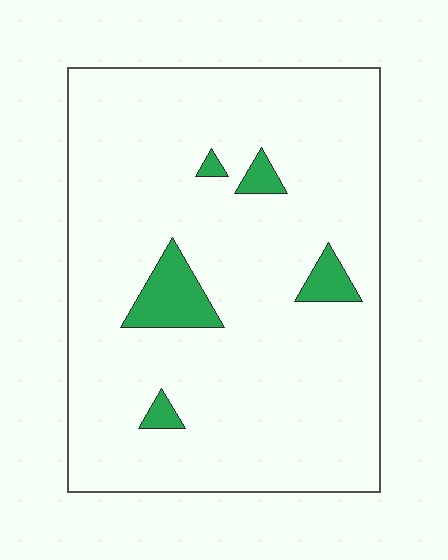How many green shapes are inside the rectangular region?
5.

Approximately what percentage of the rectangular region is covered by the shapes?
Approximately 5%.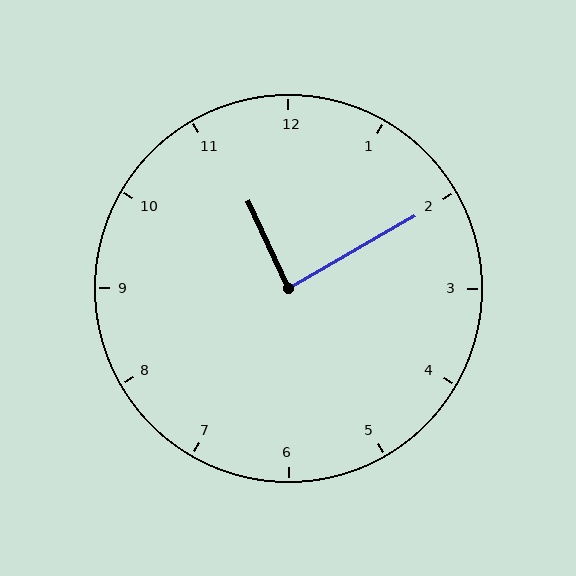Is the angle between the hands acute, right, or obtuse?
It is right.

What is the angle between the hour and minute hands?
Approximately 85 degrees.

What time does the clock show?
11:10.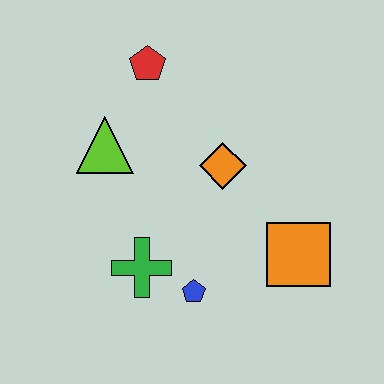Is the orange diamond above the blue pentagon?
Yes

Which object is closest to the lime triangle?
The red pentagon is closest to the lime triangle.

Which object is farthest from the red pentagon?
The orange square is farthest from the red pentagon.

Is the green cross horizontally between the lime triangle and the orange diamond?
Yes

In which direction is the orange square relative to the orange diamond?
The orange square is below the orange diamond.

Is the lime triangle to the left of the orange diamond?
Yes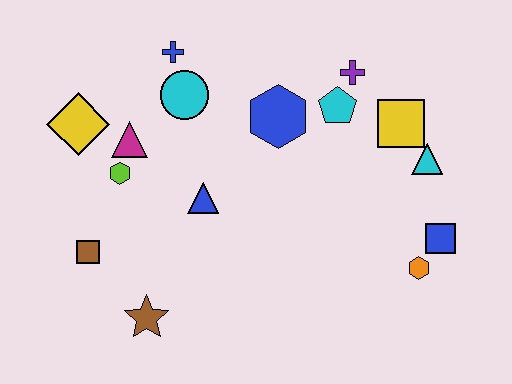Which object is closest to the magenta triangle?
The lime hexagon is closest to the magenta triangle.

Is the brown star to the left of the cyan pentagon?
Yes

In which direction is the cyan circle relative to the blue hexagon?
The cyan circle is to the left of the blue hexagon.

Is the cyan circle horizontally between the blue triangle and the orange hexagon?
No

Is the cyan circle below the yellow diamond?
No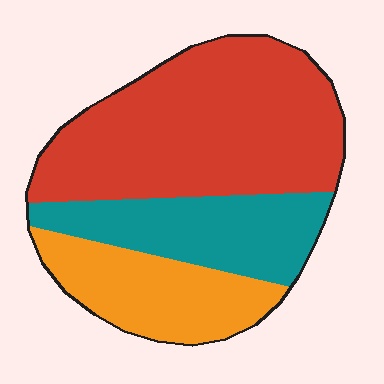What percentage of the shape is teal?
Teal covers 24% of the shape.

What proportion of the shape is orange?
Orange takes up less than a quarter of the shape.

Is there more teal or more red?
Red.